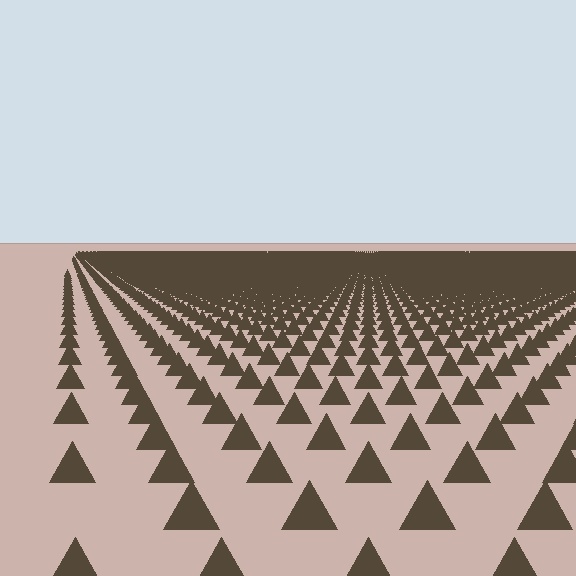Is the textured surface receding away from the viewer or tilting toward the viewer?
The surface is receding away from the viewer. Texture elements get smaller and denser toward the top.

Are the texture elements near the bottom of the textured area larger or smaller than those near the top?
Larger. Near the bottom, elements are closer to the viewer and appear at a bigger on-screen size.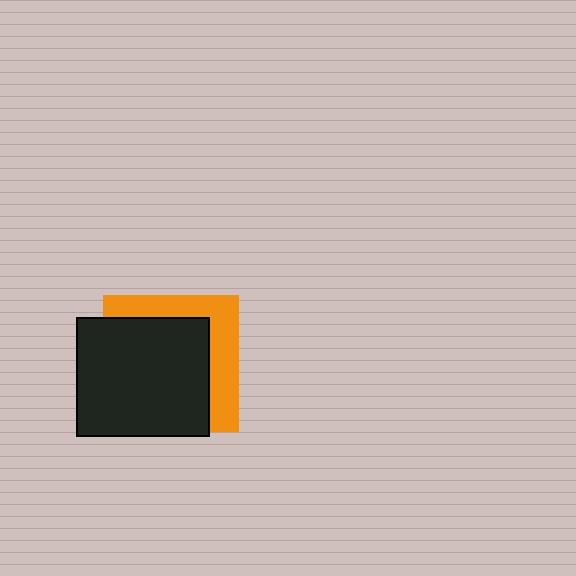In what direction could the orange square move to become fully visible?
The orange square could move toward the upper-right. That would shift it out from behind the black rectangle entirely.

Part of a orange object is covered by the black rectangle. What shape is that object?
It is a square.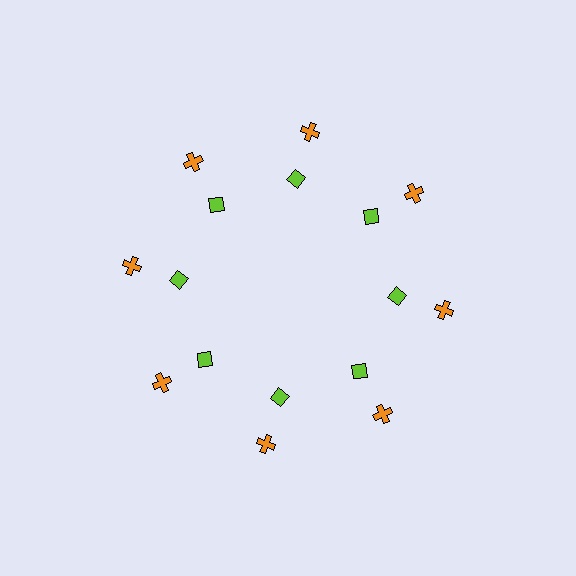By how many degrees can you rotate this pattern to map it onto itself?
The pattern maps onto itself every 45 degrees of rotation.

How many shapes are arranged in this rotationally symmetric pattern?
There are 16 shapes, arranged in 8 groups of 2.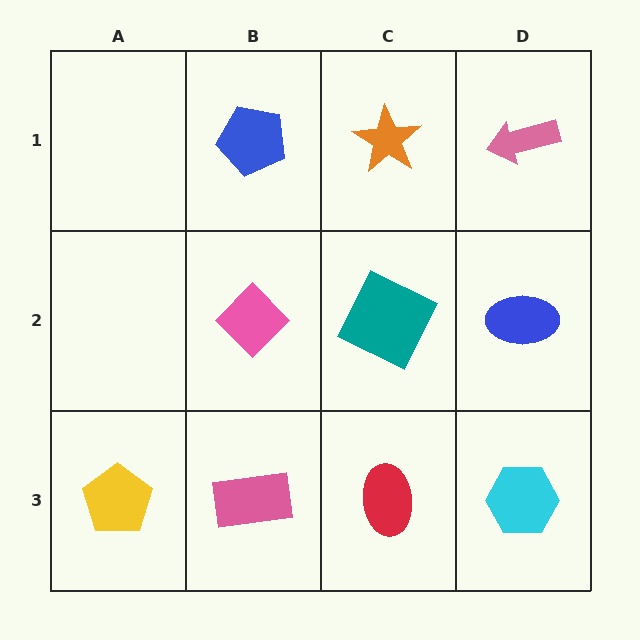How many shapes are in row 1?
3 shapes.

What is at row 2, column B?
A pink diamond.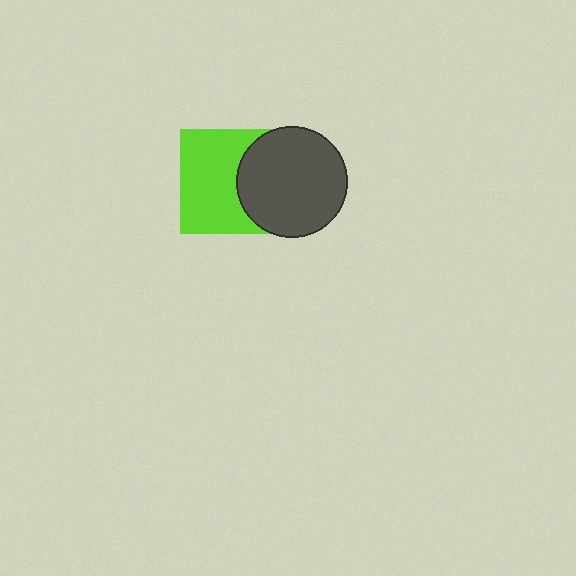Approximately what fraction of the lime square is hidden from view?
Roughly 36% of the lime square is hidden behind the dark gray circle.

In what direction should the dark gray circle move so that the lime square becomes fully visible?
The dark gray circle should move right. That is the shortest direction to clear the overlap and leave the lime square fully visible.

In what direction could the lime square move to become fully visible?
The lime square could move left. That would shift it out from behind the dark gray circle entirely.